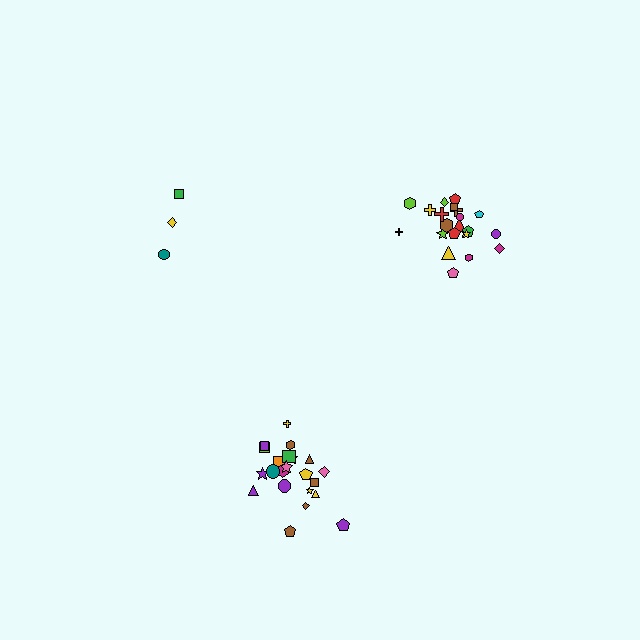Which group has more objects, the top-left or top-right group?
The top-right group.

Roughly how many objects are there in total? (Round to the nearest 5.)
Roughly 45 objects in total.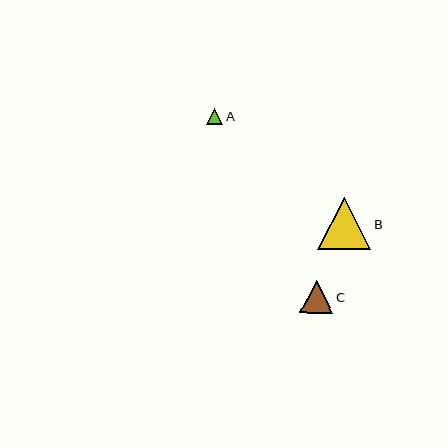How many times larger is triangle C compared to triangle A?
Triangle C is approximately 2.0 times the size of triangle A.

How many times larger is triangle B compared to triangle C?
Triangle B is approximately 1.6 times the size of triangle C.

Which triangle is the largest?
Triangle B is the largest with a size of approximately 53 pixels.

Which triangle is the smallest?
Triangle A is the smallest with a size of approximately 16 pixels.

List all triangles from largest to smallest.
From largest to smallest: B, C, A.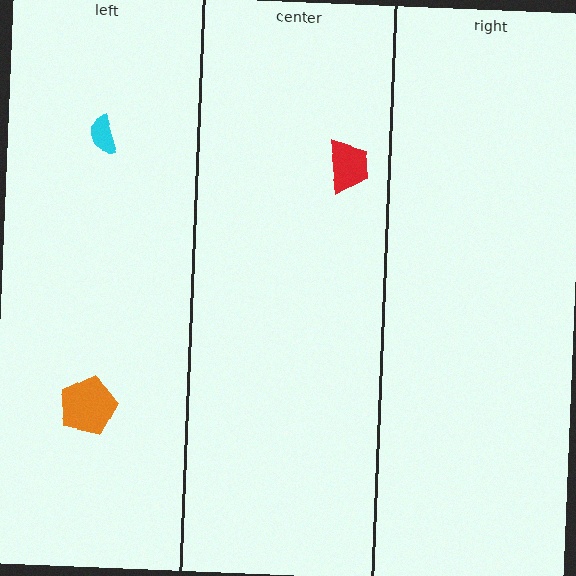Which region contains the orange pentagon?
The left region.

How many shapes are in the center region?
1.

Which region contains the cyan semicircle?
The left region.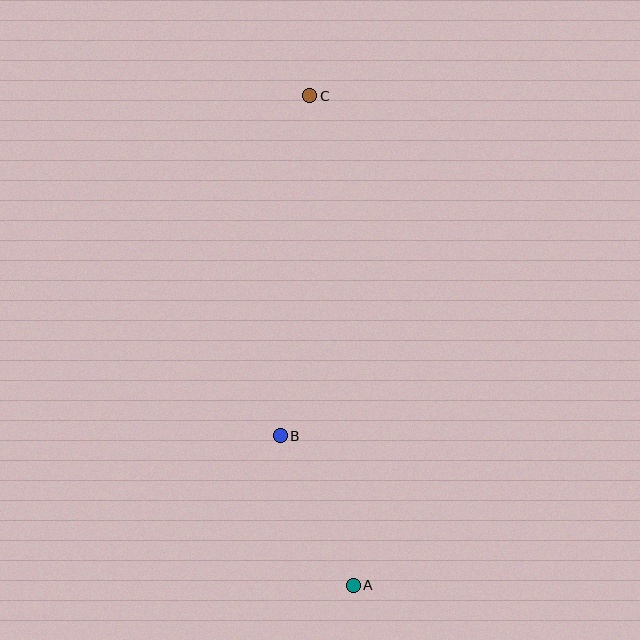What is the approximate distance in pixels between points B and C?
The distance between B and C is approximately 341 pixels.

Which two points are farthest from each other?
Points A and C are farthest from each other.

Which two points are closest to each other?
Points A and B are closest to each other.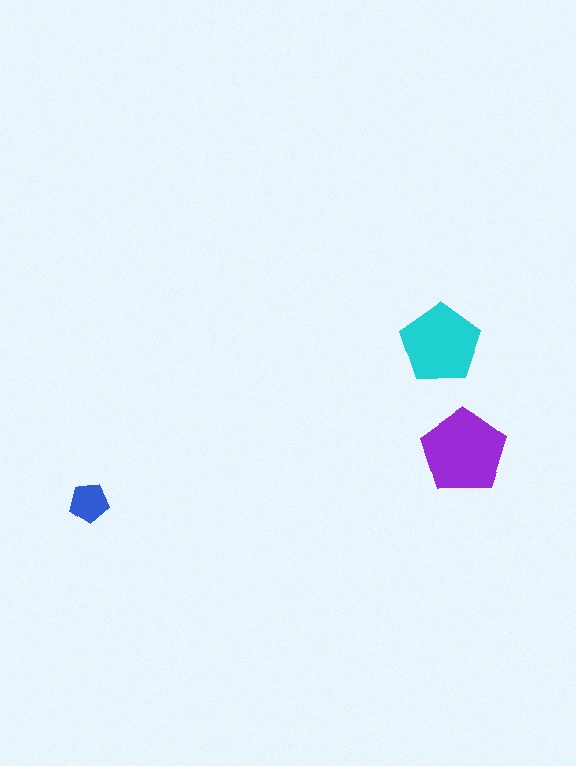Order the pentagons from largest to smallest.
the purple one, the cyan one, the blue one.